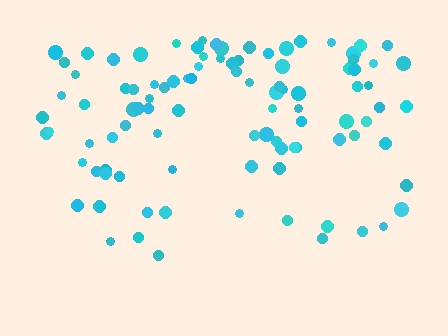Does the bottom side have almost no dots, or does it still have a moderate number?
Still a moderate number, just noticeably fewer than the top.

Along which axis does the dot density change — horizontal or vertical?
Vertical.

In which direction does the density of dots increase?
From bottom to top, with the top side densest.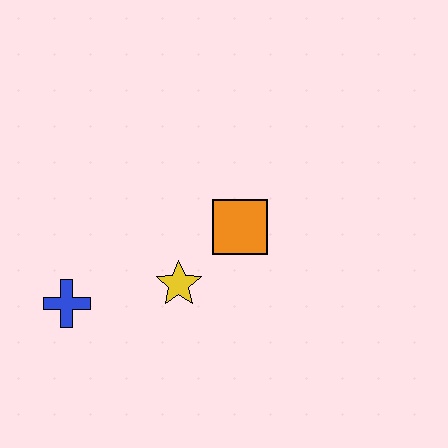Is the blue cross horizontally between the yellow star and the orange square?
No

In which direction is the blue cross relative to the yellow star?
The blue cross is to the left of the yellow star.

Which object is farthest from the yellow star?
The blue cross is farthest from the yellow star.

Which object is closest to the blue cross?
The yellow star is closest to the blue cross.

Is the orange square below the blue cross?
No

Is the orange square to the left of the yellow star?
No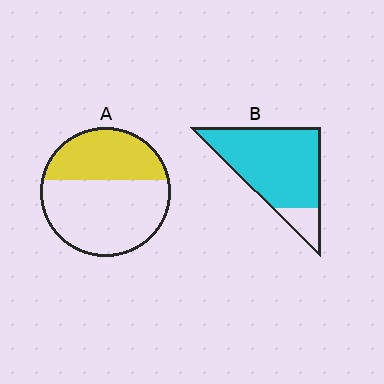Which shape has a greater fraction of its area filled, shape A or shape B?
Shape B.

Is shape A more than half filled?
No.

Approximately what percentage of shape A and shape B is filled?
A is approximately 40% and B is approximately 85%.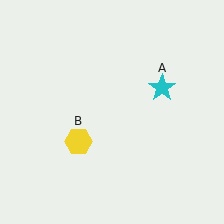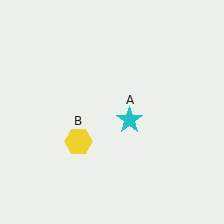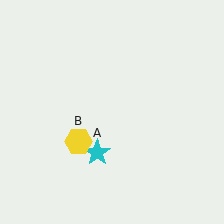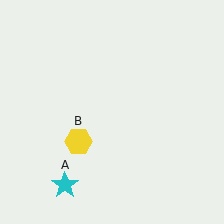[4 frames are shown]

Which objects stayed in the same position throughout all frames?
Yellow hexagon (object B) remained stationary.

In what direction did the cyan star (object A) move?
The cyan star (object A) moved down and to the left.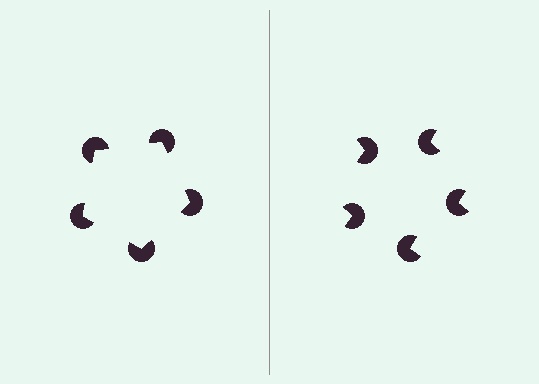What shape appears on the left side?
An illusory pentagon.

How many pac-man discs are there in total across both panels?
10 — 5 on each side.